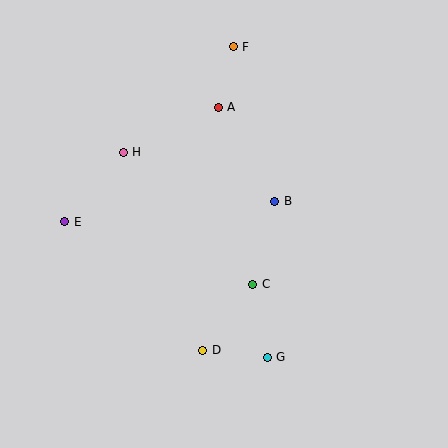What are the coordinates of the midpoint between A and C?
The midpoint between A and C is at (236, 196).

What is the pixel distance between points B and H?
The distance between B and H is 159 pixels.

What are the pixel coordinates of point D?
Point D is at (203, 350).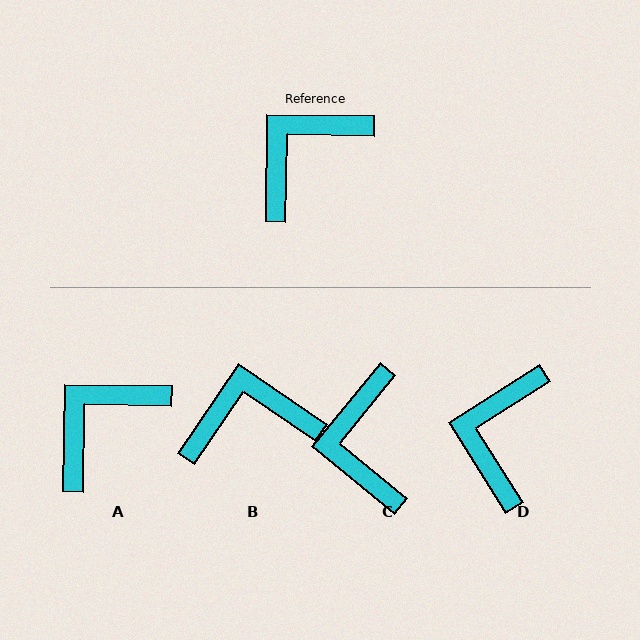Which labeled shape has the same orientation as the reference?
A.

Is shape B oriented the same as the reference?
No, it is off by about 33 degrees.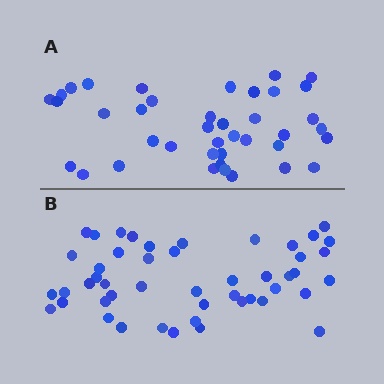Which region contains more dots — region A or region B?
Region B (the bottom region) has more dots.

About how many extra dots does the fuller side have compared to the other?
Region B has roughly 8 or so more dots than region A.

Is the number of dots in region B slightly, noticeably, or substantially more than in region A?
Region B has only slightly more — the two regions are fairly close. The ratio is roughly 1.2 to 1.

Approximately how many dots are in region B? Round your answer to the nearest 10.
About 50 dots. (The exact count is 48, which rounds to 50.)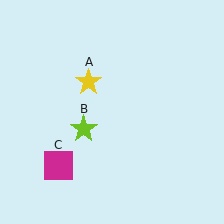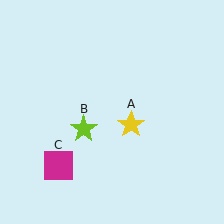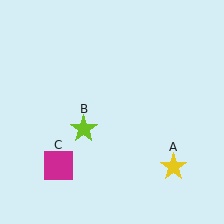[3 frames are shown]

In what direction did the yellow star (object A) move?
The yellow star (object A) moved down and to the right.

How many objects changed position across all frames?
1 object changed position: yellow star (object A).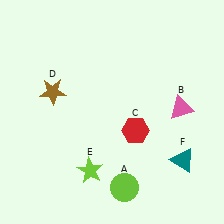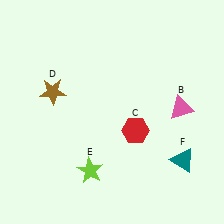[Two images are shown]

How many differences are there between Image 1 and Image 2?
There is 1 difference between the two images.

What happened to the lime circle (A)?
The lime circle (A) was removed in Image 2. It was in the bottom-right area of Image 1.